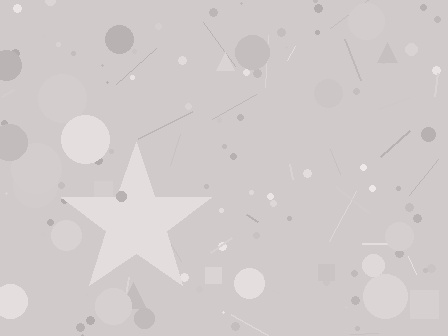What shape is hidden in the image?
A star is hidden in the image.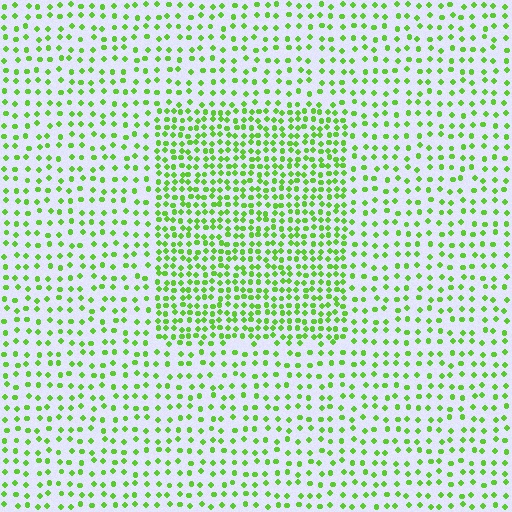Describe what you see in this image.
The image contains small lime elements arranged at two different densities. A rectangle-shaped region is visible where the elements are more densely packed than the surrounding area.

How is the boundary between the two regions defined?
The boundary is defined by a change in element density (approximately 2.0x ratio). All elements are the same color, size, and shape.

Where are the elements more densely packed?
The elements are more densely packed inside the rectangle boundary.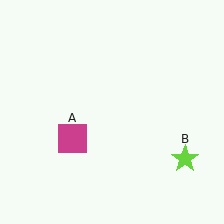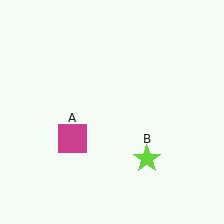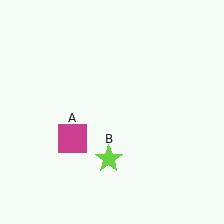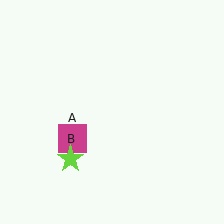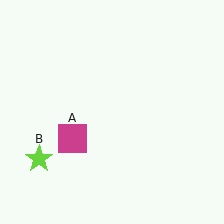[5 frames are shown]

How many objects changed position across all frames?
1 object changed position: lime star (object B).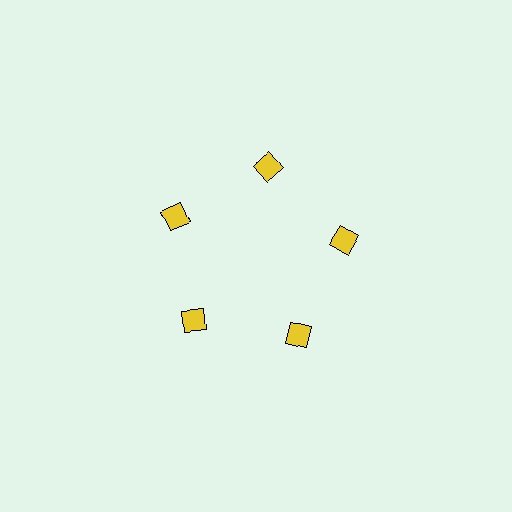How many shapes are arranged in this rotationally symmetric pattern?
There are 5 shapes, arranged in 5 groups of 1.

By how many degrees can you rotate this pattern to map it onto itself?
The pattern maps onto itself every 72 degrees of rotation.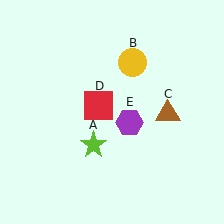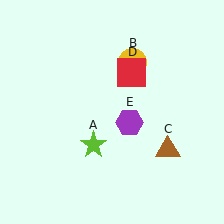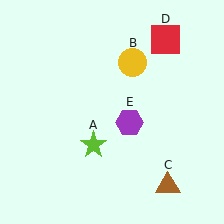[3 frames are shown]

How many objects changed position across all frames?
2 objects changed position: brown triangle (object C), red square (object D).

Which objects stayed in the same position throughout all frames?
Lime star (object A) and yellow circle (object B) and purple hexagon (object E) remained stationary.